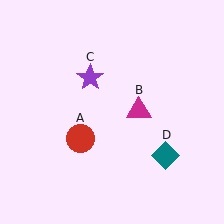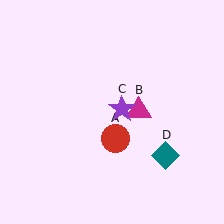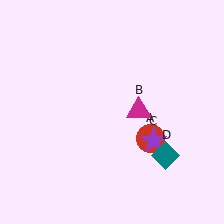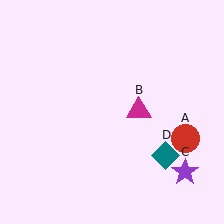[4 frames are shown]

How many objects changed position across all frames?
2 objects changed position: red circle (object A), purple star (object C).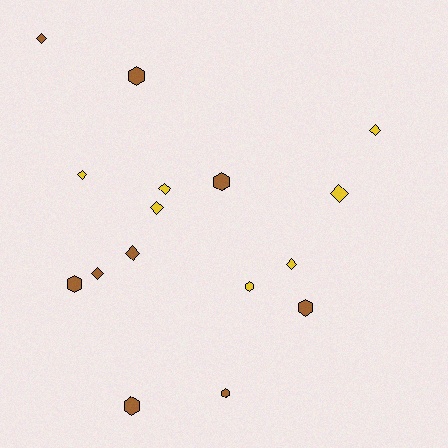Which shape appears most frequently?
Diamond, with 9 objects.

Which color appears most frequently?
Brown, with 9 objects.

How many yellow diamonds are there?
There are 6 yellow diamonds.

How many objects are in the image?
There are 16 objects.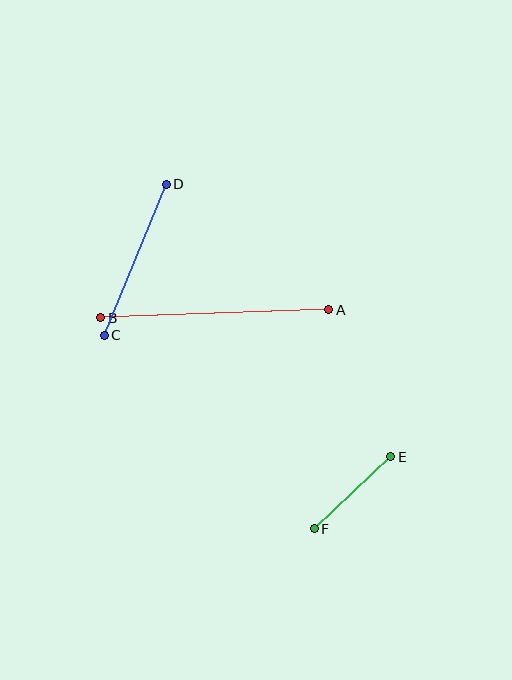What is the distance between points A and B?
The distance is approximately 228 pixels.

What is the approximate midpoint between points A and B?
The midpoint is at approximately (215, 314) pixels.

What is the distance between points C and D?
The distance is approximately 163 pixels.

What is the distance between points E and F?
The distance is approximately 105 pixels.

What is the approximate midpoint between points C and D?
The midpoint is at approximately (135, 260) pixels.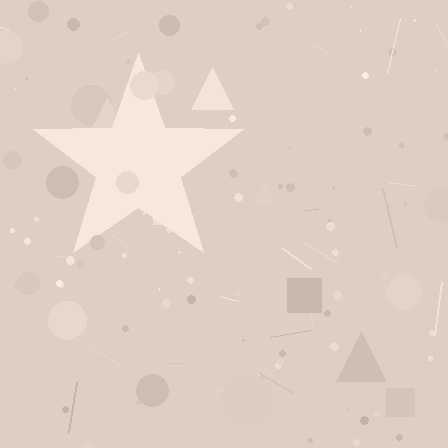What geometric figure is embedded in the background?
A star is embedded in the background.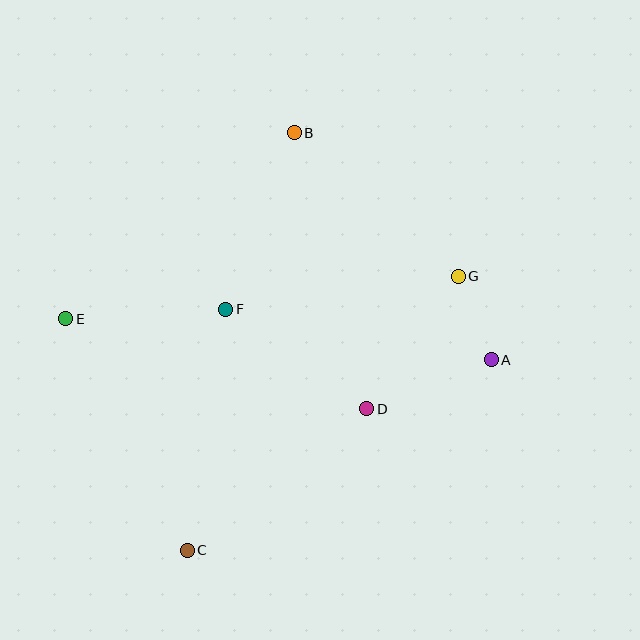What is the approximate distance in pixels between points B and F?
The distance between B and F is approximately 189 pixels.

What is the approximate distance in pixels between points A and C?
The distance between A and C is approximately 359 pixels.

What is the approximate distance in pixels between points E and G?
The distance between E and G is approximately 394 pixels.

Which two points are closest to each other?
Points A and G are closest to each other.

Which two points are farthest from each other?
Points B and C are farthest from each other.